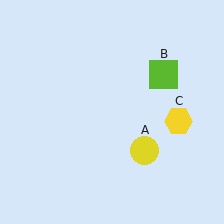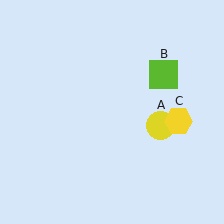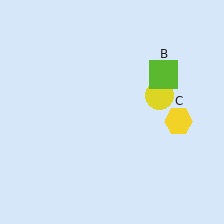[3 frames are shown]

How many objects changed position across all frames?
1 object changed position: yellow circle (object A).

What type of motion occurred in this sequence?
The yellow circle (object A) rotated counterclockwise around the center of the scene.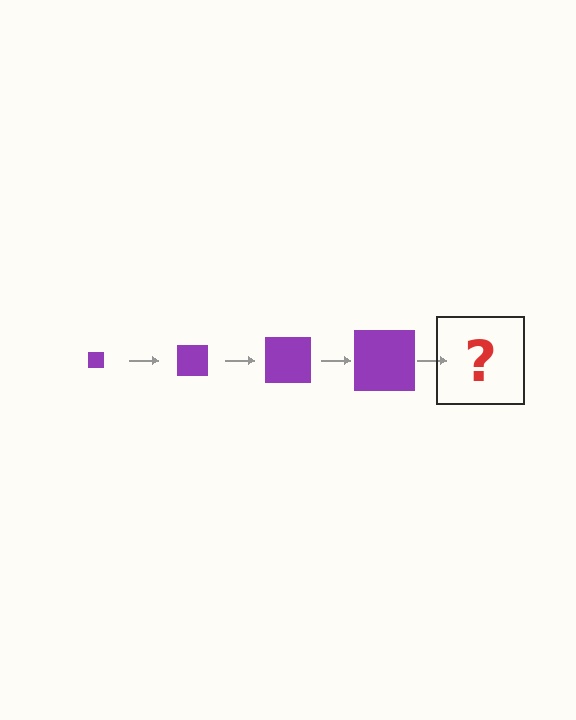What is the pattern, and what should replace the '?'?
The pattern is that the square gets progressively larger each step. The '?' should be a purple square, larger than the previous one.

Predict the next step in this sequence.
The next step is a purple square, larger than the previous one.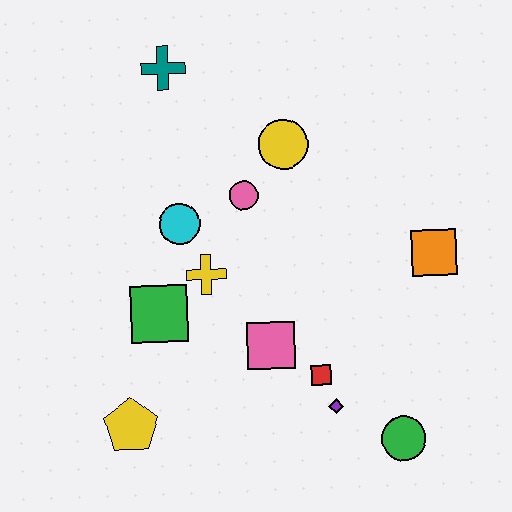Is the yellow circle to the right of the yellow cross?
Yes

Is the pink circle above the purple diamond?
Yes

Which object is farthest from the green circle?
The teal cross is farthest from the green circle.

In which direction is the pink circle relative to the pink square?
The pink circle is above the pink square.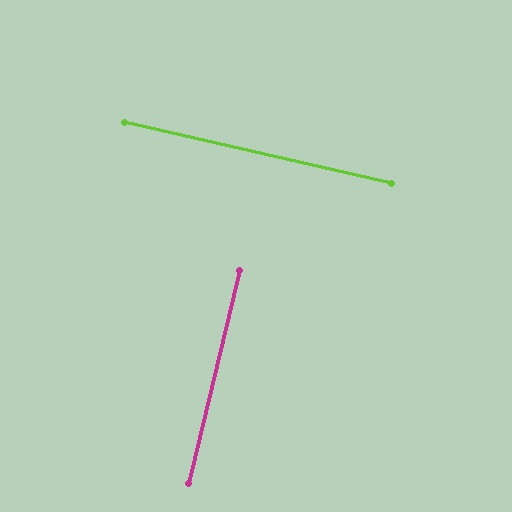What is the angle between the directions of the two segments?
Approximately 89 degrees.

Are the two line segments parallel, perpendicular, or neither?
Perpendicular — they meet at approximately 89°.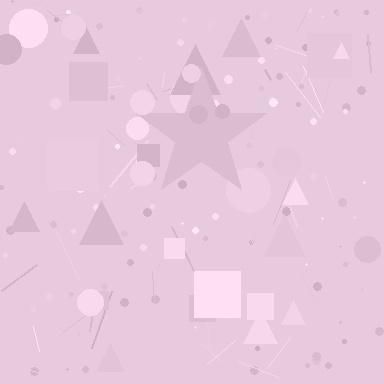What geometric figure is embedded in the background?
A star is embedded in the background.